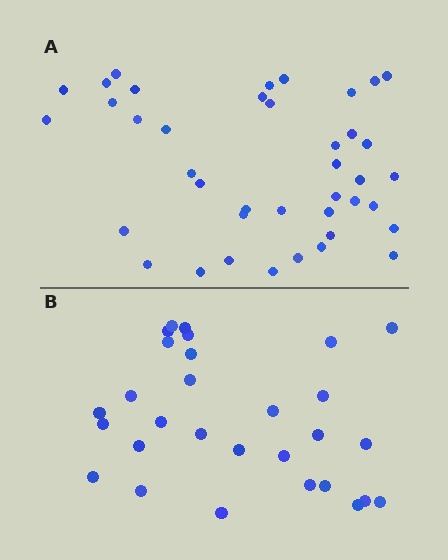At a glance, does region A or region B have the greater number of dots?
Region A (the top region) has more dots.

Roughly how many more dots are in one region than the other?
Region A has roughly 12 or so more dots than region B.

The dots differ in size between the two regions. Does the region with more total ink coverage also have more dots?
No. Region B has more total ink coverage because its dots are larger, but region A actually contains more individual dots. Total area can be misleading — the number of items is what matters here.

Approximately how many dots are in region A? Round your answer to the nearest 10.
About 40 dots.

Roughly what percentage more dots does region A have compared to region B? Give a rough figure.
About 40% more.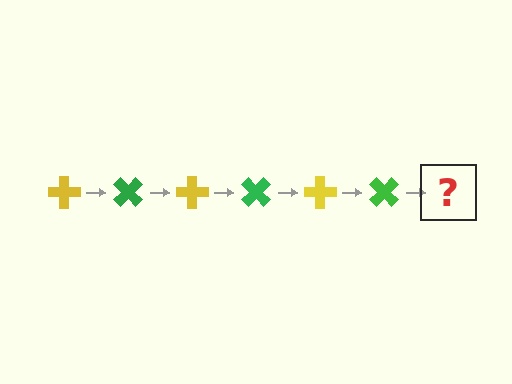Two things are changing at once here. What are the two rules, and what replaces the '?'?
The two rules are that it rotates 45 degrees each step and the color cycles through yellow and green. The '?' should be a yellow cross, rotated 270 degrees from the start.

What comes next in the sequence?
The next element should be a yellow cross, rotated 270 degrees from the start.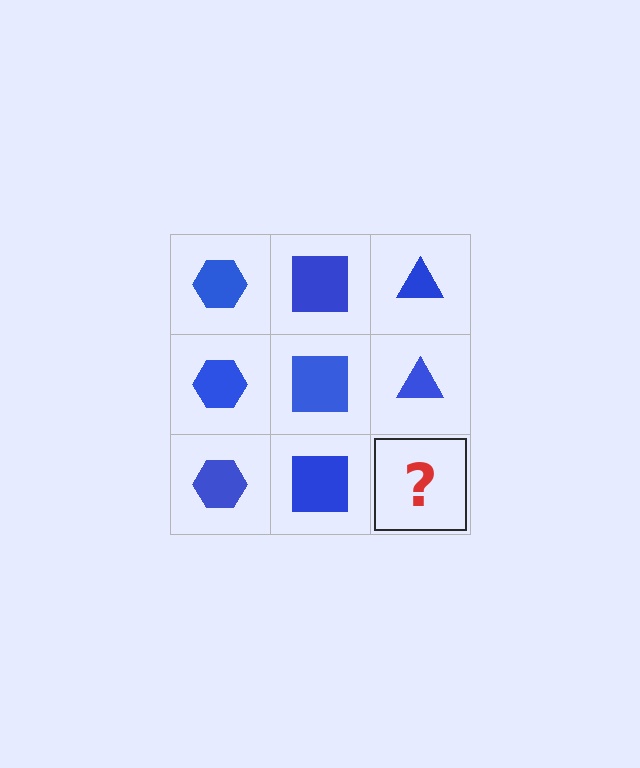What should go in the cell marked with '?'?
The missing cell should contain a blue triangle.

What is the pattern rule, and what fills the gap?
The rule is that each column has a consistent shape. The gap should be filled with a blue triangle.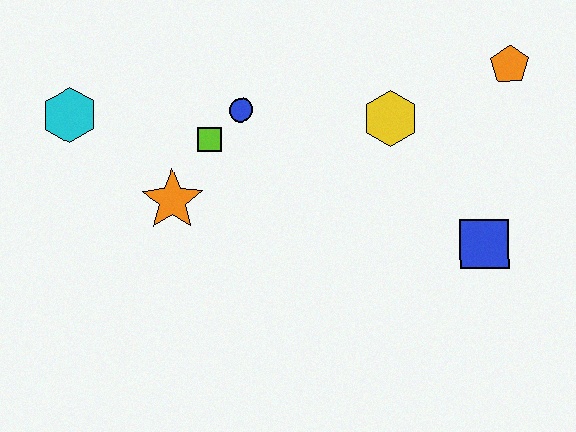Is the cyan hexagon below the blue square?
No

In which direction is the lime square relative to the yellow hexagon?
The lime square is to the left of the yellow hexagon.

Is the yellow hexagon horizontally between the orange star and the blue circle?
No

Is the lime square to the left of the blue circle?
Yes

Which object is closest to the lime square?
The blue circle is closest to the lime square.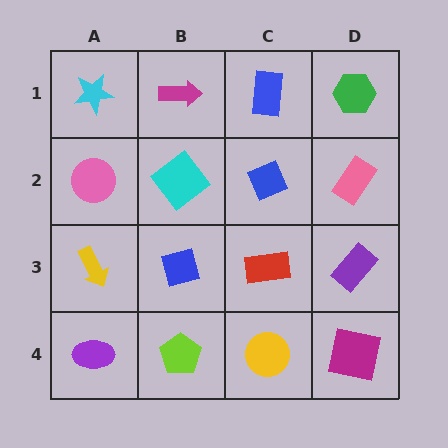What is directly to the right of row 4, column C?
A magenta square.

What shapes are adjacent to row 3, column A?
A pink circle (row 2, column A), a purple ellipse (row 4, column A), a blue diamond (row 3, column B).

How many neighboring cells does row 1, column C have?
3.